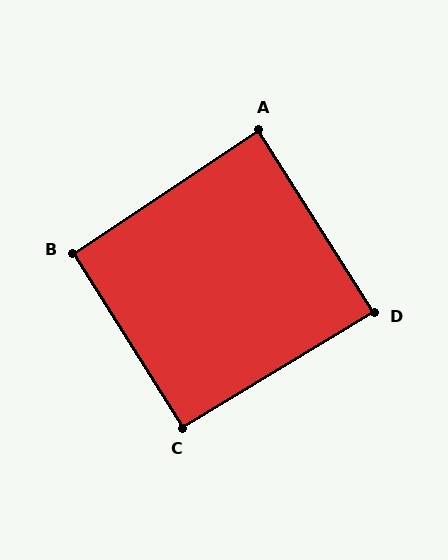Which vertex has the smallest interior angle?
D, at approximately 89 degrees.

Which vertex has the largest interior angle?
B, at approximately 91 degrees.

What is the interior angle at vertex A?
Approximately 89 degrees (approximately right).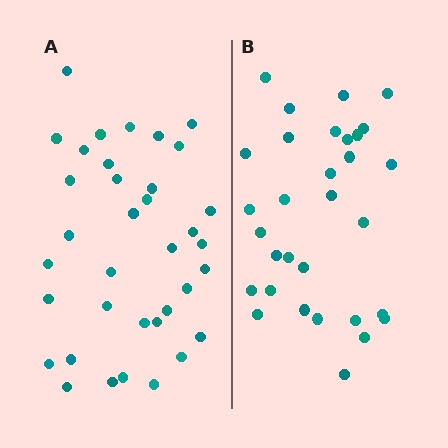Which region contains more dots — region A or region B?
Region A (the left region) has more dots.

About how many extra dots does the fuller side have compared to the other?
Region A has about 5 more dots than region B.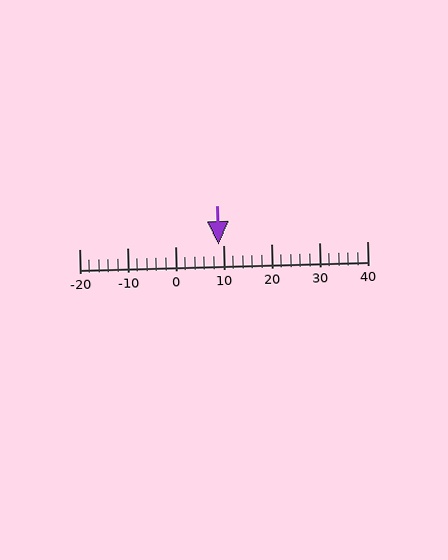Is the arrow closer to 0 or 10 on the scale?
The arrow is closer to 10.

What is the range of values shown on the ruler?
The ruler shows values from -20 to 40.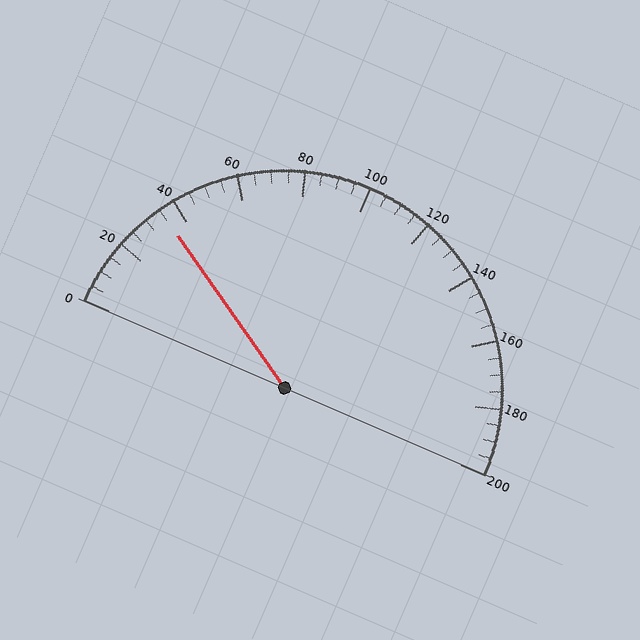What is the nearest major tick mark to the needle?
The nearest major tick mark is 40.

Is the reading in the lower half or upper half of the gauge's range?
The reading is in the lower half of the range (0 to 200).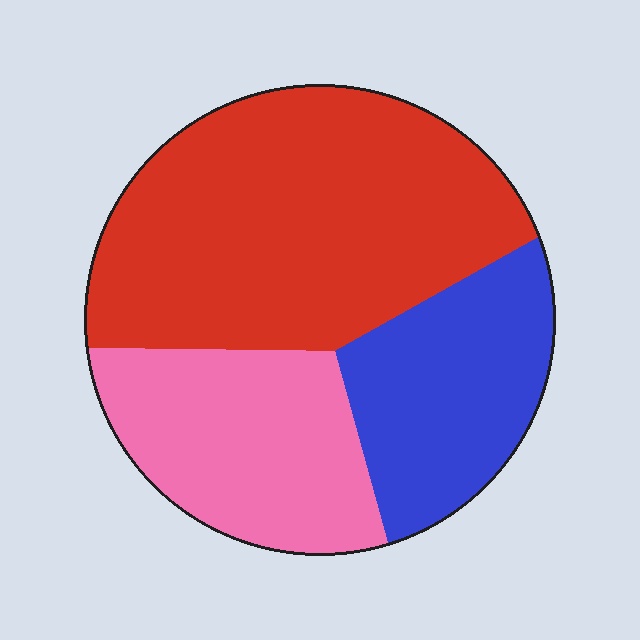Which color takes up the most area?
Red, at roughly 50%.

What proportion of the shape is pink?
Pink covers 26% of the shape.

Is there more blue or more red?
Red.